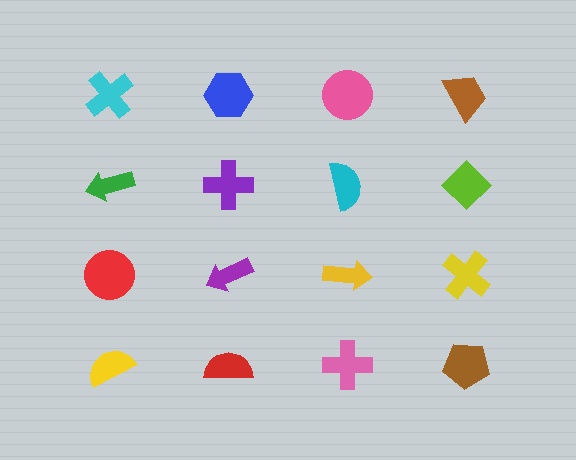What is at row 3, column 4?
A yellow cross.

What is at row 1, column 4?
A brown trapezoid.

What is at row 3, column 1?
A red circle.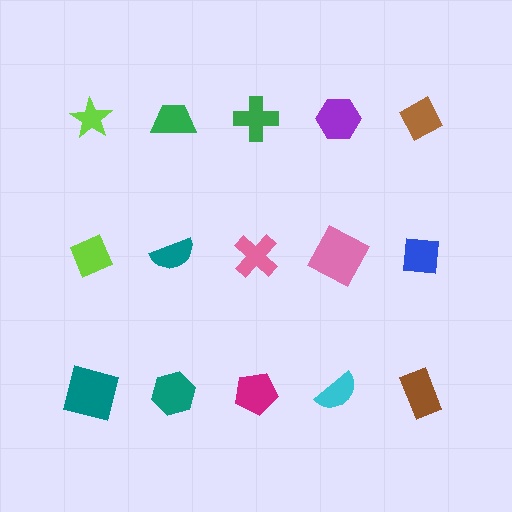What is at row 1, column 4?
A purple hexagon.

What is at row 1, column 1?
A lime star.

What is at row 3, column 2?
A teal hexagon.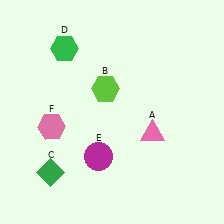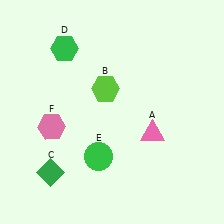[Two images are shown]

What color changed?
The circle (E) changed from magenta in Image 1 to green in Image 2.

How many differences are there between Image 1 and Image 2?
There is 1 difference between the two images.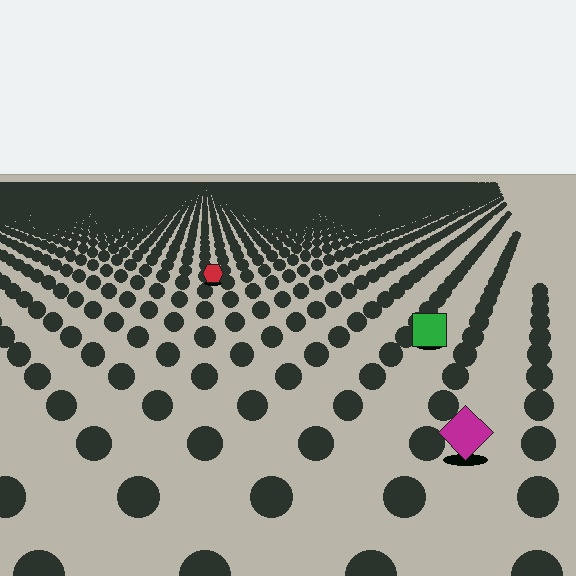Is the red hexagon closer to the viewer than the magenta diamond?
No. The magenta diamond is closer — you can tell from the texture gradient: the ground texture is coarser near it.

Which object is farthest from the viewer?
The red hexagon is farthest from the viewer. It appears smaller and the ground texture around it is denser.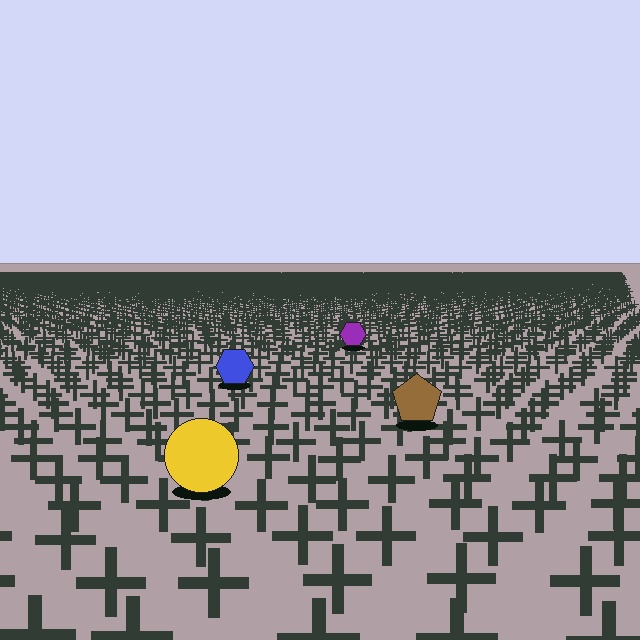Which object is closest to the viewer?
The yellow circle is closest. The texture marks near it are larger and more spread out.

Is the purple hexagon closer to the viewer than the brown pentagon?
No. The brown pentagon is closer — you can tell from the texture gradient: the ground texture is coarser near it.